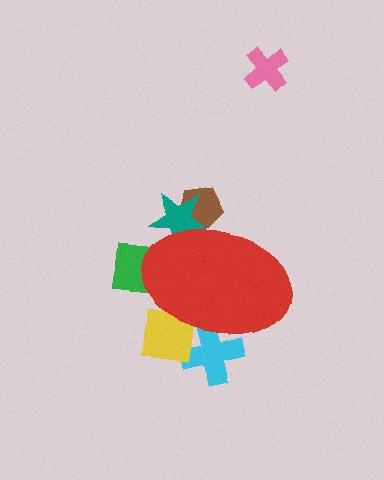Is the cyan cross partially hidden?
Yes, the cyan cross is partially hidden behind the red ellipse.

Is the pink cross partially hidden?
No, the pink cross is fully visible.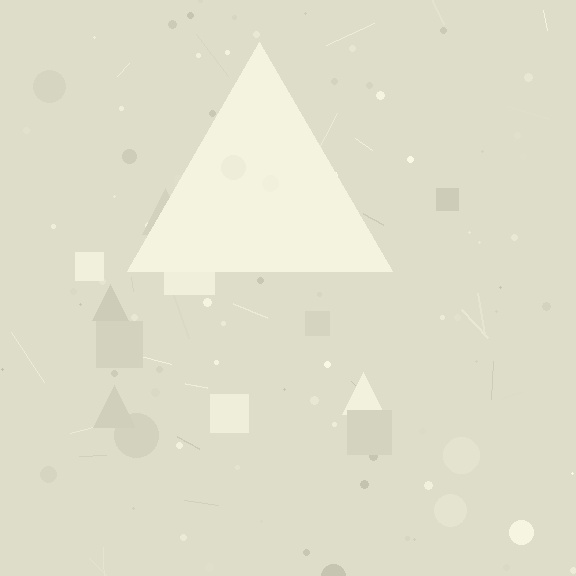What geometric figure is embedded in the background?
A triangle is embedded in the background.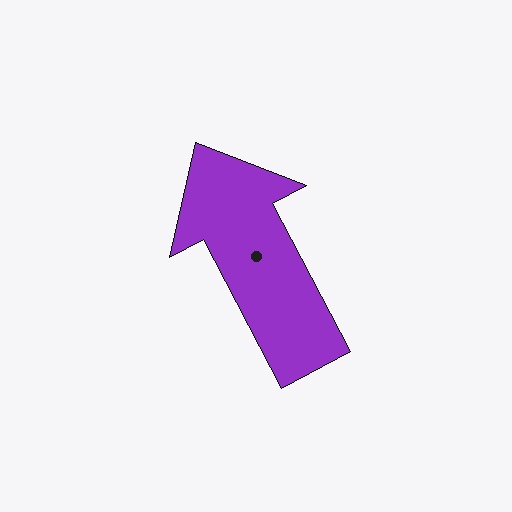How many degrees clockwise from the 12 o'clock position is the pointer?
Approximately 332 degrees.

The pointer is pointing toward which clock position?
Roughly 11 o'clock.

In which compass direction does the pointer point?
Northwest.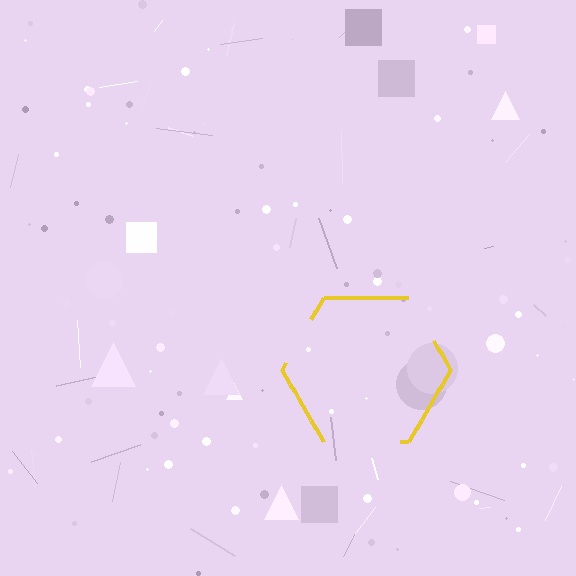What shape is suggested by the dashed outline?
The dashed outline suggests a hexagon.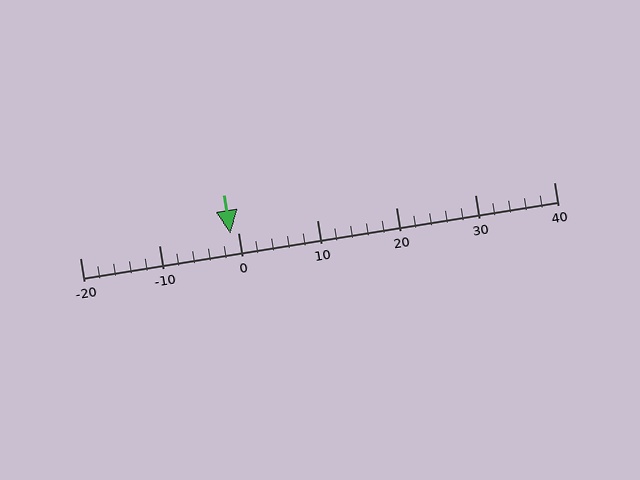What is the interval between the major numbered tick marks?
The major tick marks are spaced 10 units apart.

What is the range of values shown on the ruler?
The ruler shows values from -20 to 40.